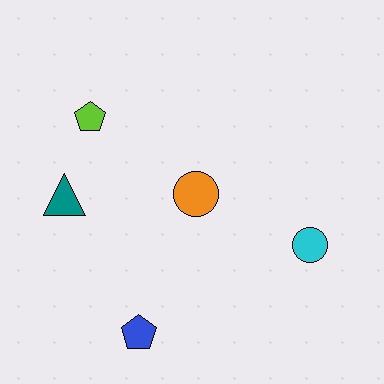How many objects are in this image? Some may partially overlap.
There are 5 objects.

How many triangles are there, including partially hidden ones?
There is 1 triangle.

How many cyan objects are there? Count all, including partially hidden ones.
There is 1 cyan object.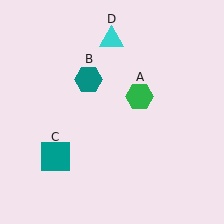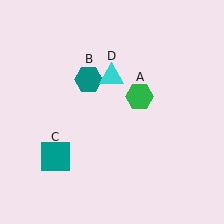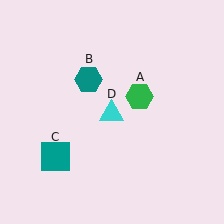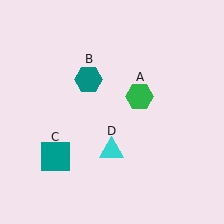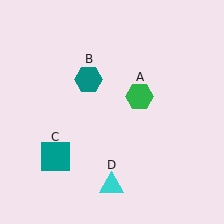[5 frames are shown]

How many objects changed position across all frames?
1 object changed position: cyan triangle (object D).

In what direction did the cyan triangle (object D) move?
The cyan triangle (object D) moved down.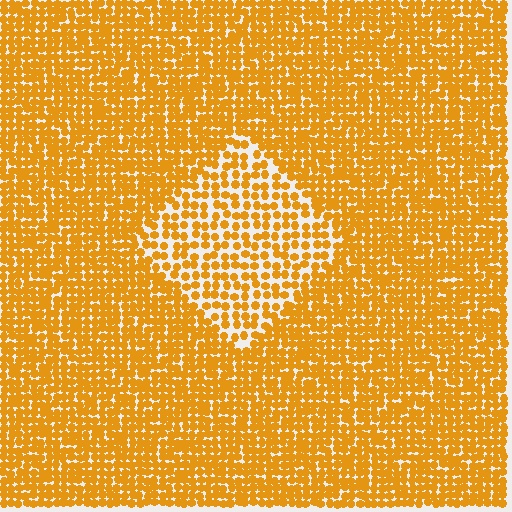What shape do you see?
I see a diamond.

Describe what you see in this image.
The image contains small orange elements arranged at two different densities. A diamond-shaped region is visible where the elements are less densely packed than the surrounding area.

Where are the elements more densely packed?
The elements are more densely packed outside the diamond boundary.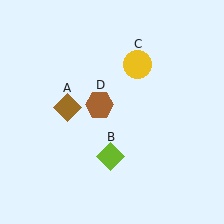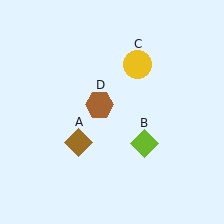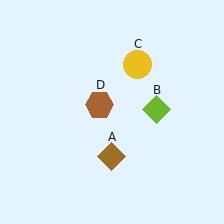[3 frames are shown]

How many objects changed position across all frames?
2 objects changed position: brown diamond (object A), lime diamond (object B).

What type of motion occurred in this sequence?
The brown diamond (object A), lime diamond (object B) rotated counterclockwise around the center of the scene.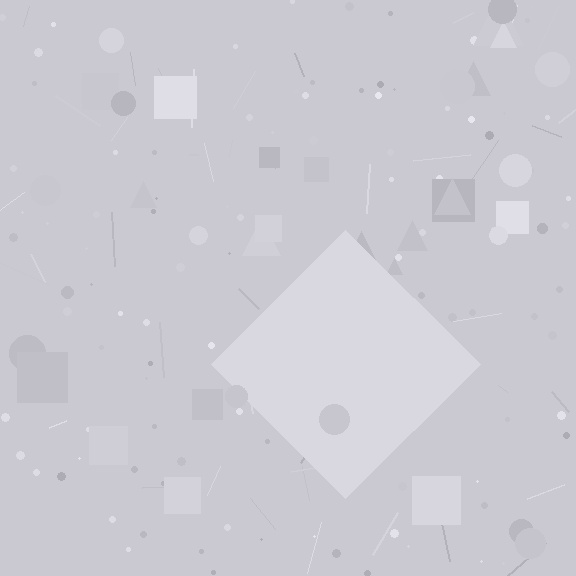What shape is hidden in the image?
A diamond is hidden in the image.